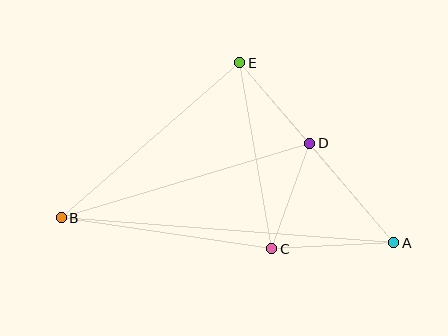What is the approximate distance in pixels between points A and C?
The distance between A and C is approximately 122 pixels.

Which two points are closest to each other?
Points D and E are closest to each other.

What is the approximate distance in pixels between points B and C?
The distance between B and C is approximately 213 pixels.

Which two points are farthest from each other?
Points A and B are farthest from each other.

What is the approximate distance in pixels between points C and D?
The distance between C and D is approximately 112 pixels.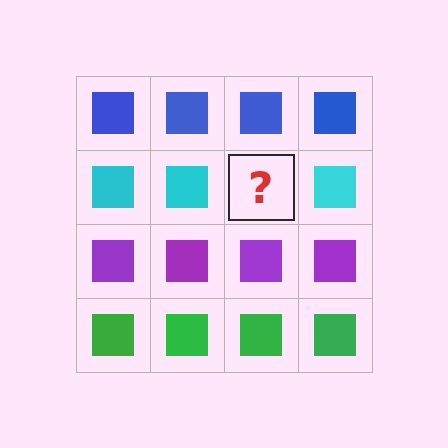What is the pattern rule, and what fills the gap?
The rule is that each row has a consistent color. The gap should be filled with a cyan square.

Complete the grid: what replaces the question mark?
The question mark should be replaced with a cyan square.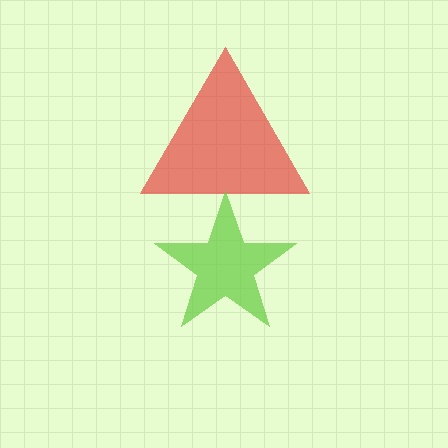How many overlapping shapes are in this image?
There are 2 overlapping shapes in the image.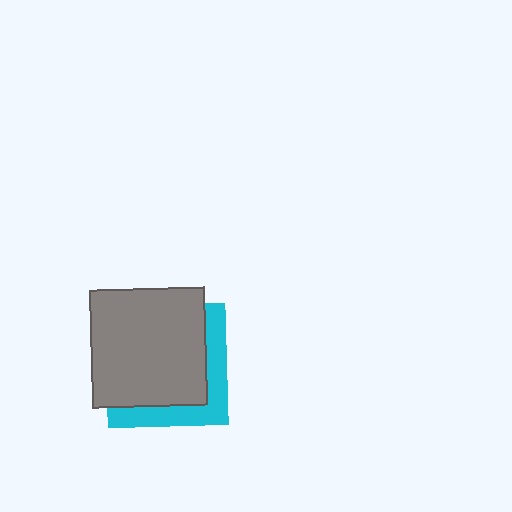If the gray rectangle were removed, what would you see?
You would see the complete cyan square.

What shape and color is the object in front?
The object in front is a gray rectangle.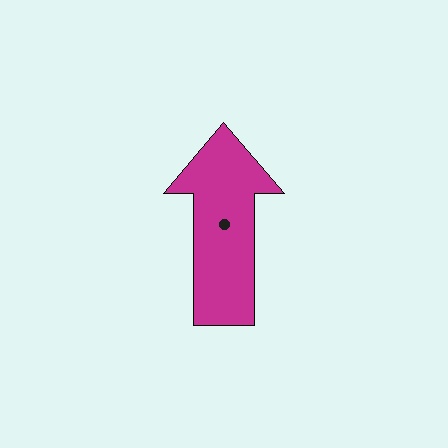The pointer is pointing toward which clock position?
Roughly 12 o'clock.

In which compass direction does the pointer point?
North.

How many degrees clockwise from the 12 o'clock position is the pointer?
Approximately 360 degrees.